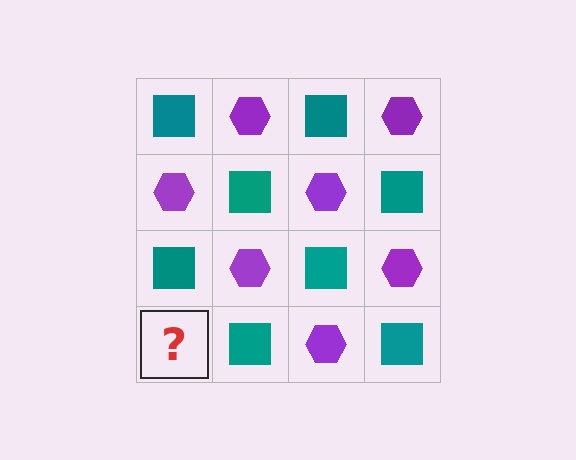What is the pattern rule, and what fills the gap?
The rule is that it alternates teal square and purple hexagon in a checkerboard pattern. The gap should be filled with a purple hexagon.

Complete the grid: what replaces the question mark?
The question mark should be replaced with a purple hexagon.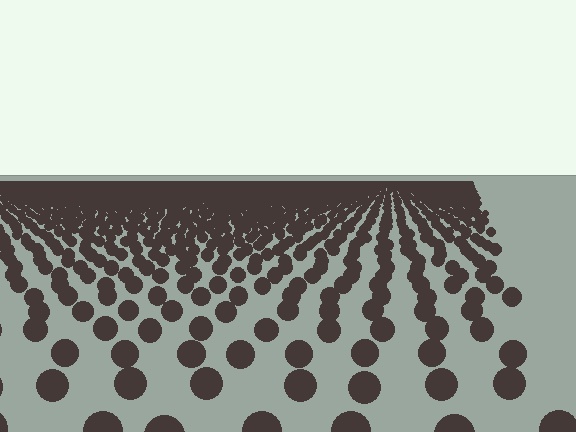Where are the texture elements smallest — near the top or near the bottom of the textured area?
Near the top.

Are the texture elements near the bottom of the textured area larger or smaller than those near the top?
Larger. Near the bottom, elements are closer to the viewer and appear at a bigger on-screen size.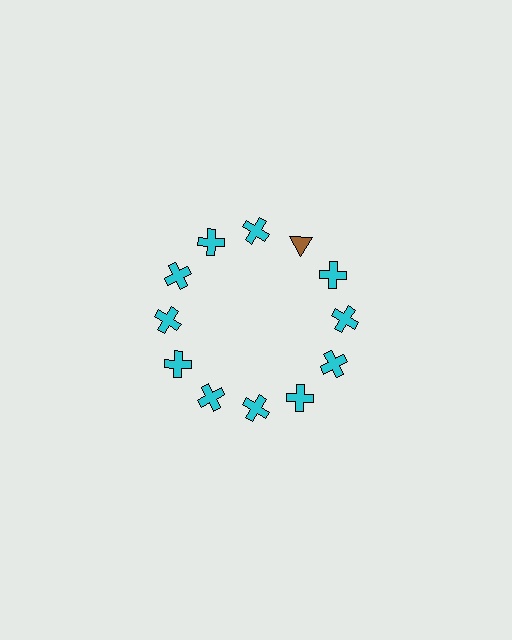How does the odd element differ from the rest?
It differs in both color (brown instead of cyan) and shape (triangle instead of cross).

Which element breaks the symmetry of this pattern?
The brown triangle at roughly the 1 o'clock position breaks the symmetry. All other shapes are cyan crosses.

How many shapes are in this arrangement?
There are 12 shapes arranged in a ring pattern.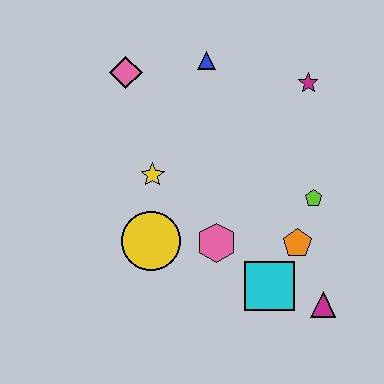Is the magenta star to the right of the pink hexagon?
Yes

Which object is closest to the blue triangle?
The pink diamond is closest to the blue triangle.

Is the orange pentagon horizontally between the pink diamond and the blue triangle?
No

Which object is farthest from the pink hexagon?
The pink diamond is farthest from the pink hexagon.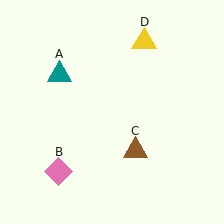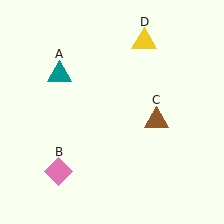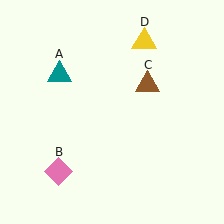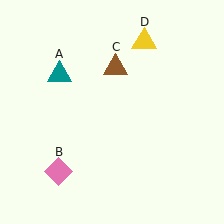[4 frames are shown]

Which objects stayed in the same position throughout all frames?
Teal triangle (object A) and pink diamond (object B) and yellow triangle (object D) remained stationary.